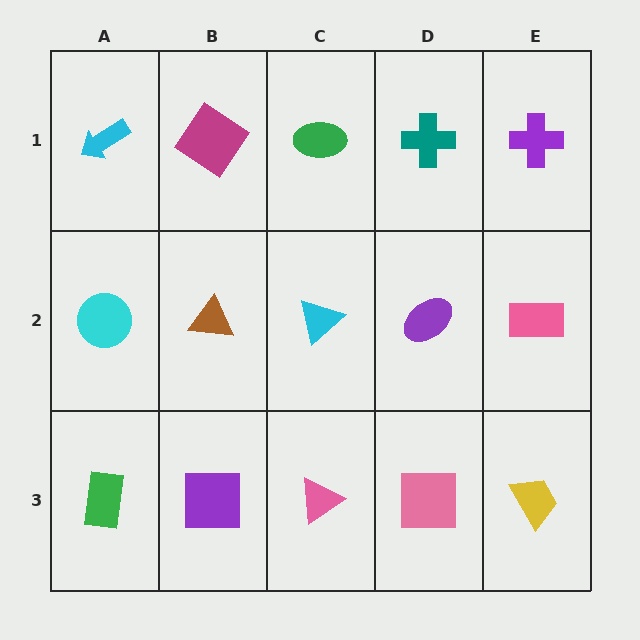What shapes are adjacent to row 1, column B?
A brown triangle (row 2, column B), a cyan arrow (row 1, column A), a green ellipse (row 1, column C).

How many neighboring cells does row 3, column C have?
3.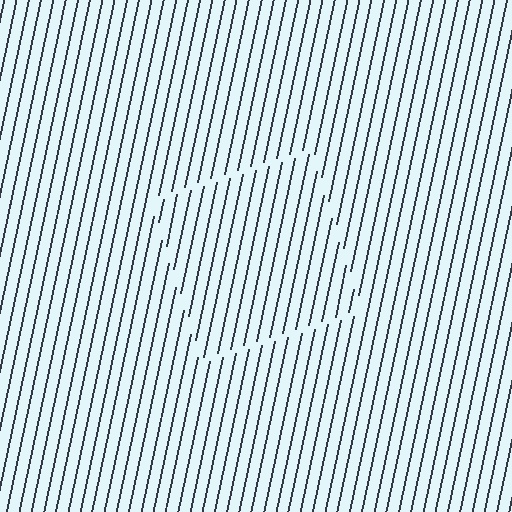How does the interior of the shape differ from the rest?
The interior of the shape contains the same grating, shifted by half a period — the contour is defined by the phase discontinuity where line-ends from the inner and outer gratings abut.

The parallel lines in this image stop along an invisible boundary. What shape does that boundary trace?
An illusory square. The interior of the shape contains the same grating, shifted by half a period — the contour is defined by the phase discontinuity where line-ends from the inner and outer gratings abut.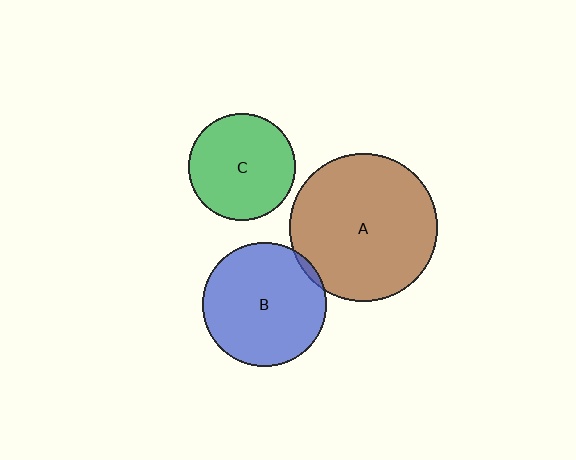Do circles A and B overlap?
Yes.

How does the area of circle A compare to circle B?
Approximately 1.4 times.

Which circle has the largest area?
Circle A (brown).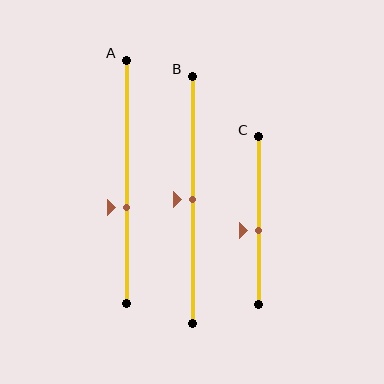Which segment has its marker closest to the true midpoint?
Segment B has its marker closest to the true midpoint.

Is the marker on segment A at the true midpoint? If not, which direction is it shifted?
No, the marker on segment A is shifted downward by about 11% of the segment length.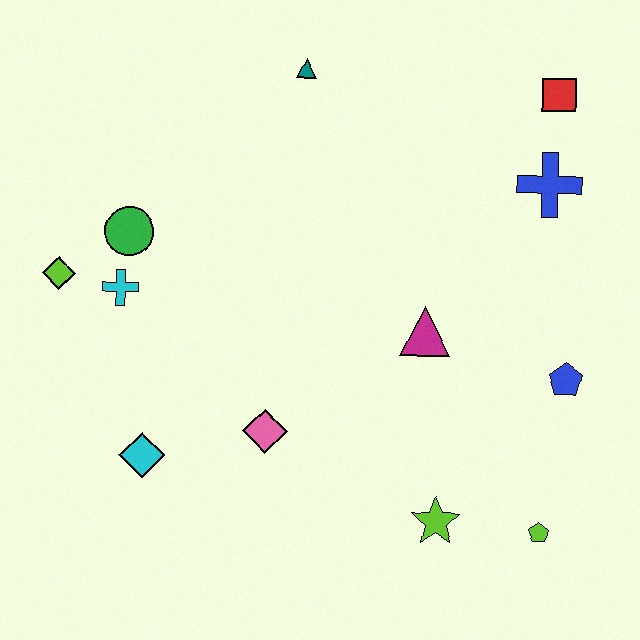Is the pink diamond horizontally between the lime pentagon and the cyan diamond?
Yes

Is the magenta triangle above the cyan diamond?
Yes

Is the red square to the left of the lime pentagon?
No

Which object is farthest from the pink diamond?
The red square is farthest from the pink diamond.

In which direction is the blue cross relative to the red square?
The blue cross is below the red square.